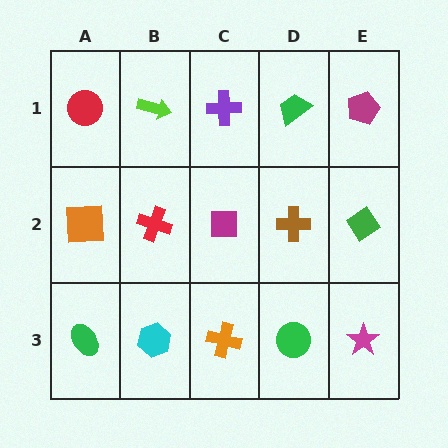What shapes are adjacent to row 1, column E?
A green diamond (row 2, column E), a green trapezoid (row 1, column D).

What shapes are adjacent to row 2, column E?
A magenta pentagon (row 1, column E), a magenta star (row 3, column E), a brown cross (row 2, column D).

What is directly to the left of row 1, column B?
A red circle.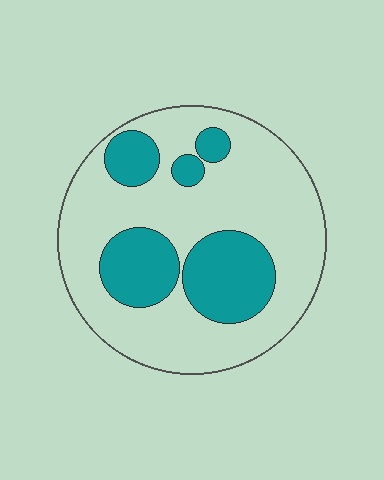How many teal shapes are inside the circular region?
5.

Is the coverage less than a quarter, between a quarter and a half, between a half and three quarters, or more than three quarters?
Between a quarter and a half.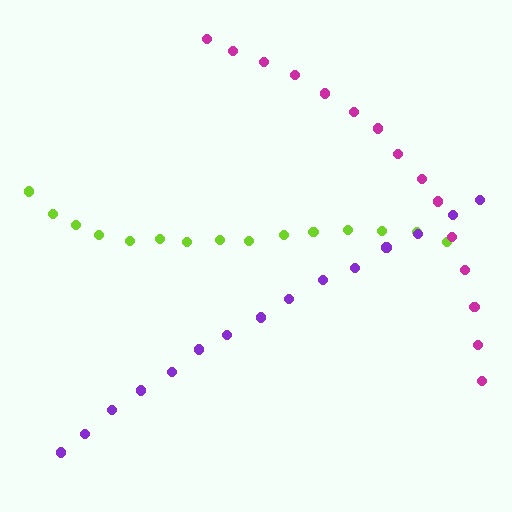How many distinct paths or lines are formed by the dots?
There are 3 distinct paths.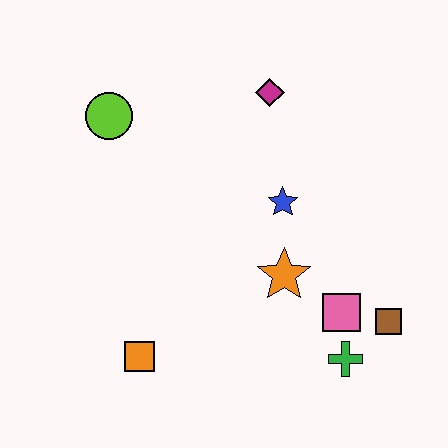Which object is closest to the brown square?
The pink square is closest to the brown square.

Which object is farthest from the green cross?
The lime circle is farthest from the green cross.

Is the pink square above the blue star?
No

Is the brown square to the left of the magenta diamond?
No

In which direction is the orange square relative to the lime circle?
The orange square is below the lime circle.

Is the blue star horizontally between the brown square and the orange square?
Yes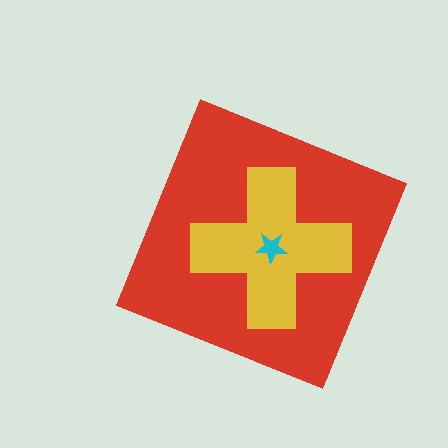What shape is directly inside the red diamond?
The yellow cross.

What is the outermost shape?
The red diamond.